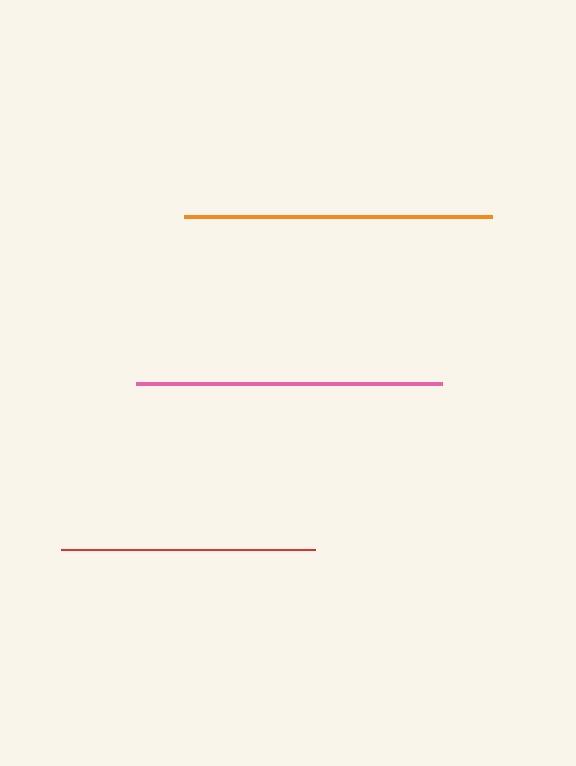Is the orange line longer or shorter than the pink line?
The orange line is longer than the pink line.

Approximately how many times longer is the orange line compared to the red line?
The orange line is approximately 1.2 times the length of the red line.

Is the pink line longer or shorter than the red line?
The pink line is longer than the red line.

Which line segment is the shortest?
The red line is the shortest at approximately 254 pixels.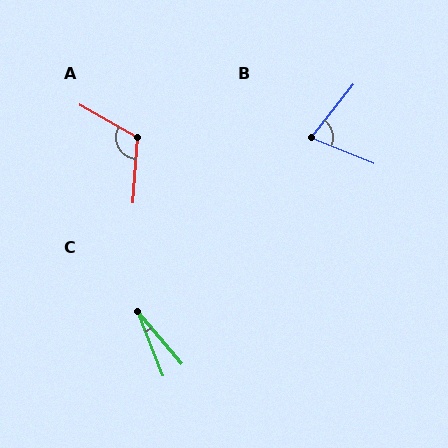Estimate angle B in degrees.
Approximately 74 degrees.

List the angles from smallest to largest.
C (18°), B (74°), A (115°).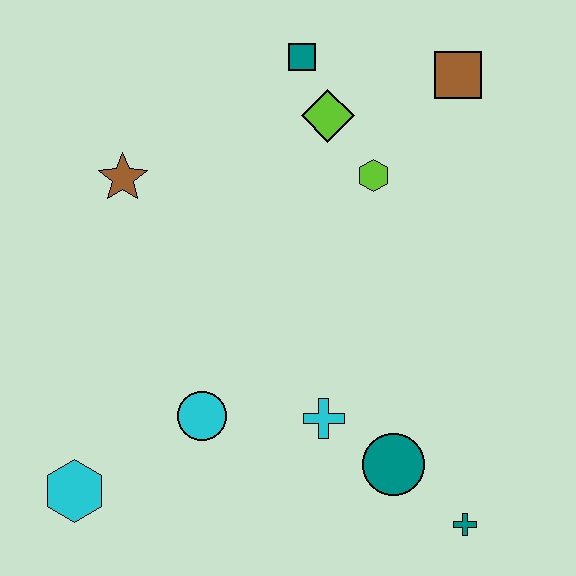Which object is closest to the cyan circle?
The cyan cross is closest to the cyan circle.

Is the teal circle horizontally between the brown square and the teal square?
Yes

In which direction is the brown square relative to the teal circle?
The brown square is above the teal circle.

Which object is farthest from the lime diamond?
The cyan hexagon is farthest from the lime diamond.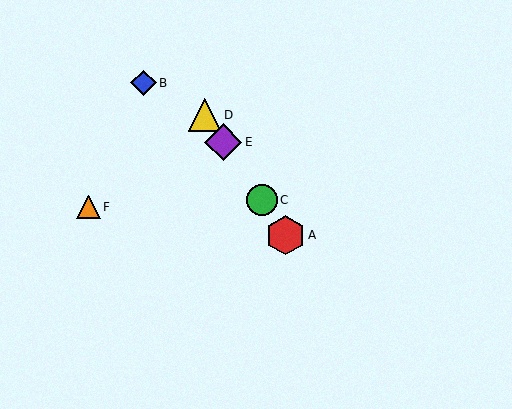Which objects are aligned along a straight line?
Objects A, C, D, E are aligned along a straight line.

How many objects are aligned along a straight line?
4 objects (A, C, D, E) are aligned along a straight line.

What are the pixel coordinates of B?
Object B is at (144, 83).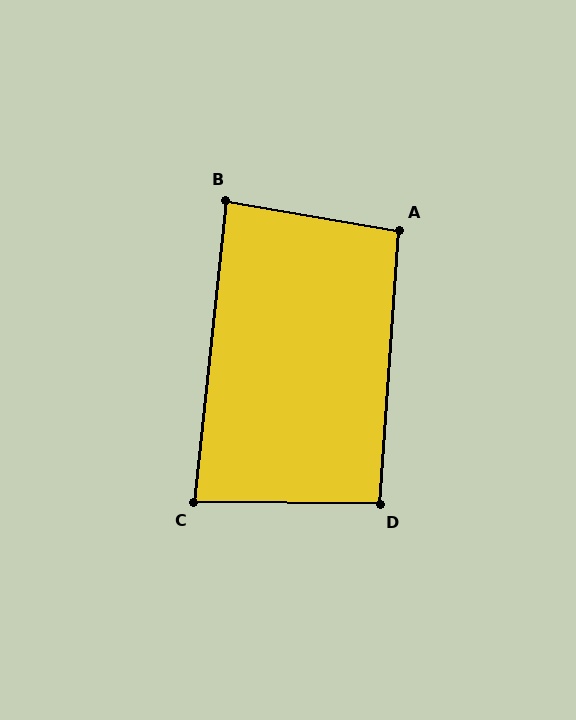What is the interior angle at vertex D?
Approximately 94 degrees (approximately right).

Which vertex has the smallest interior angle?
C, at approximately 84 degrees.